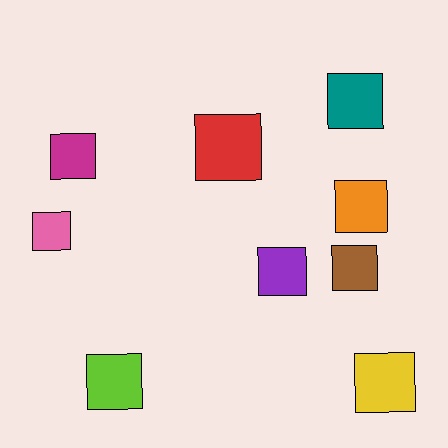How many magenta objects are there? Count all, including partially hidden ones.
There is 1 magenta object.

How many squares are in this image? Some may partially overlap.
There are 9 squares.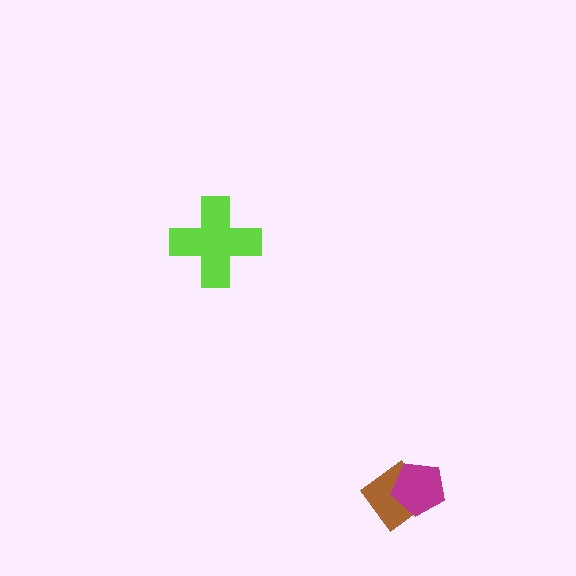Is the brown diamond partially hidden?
Yes, it is partially covered by another shape.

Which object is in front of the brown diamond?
The magenta pentagon is in front of the brown diamond.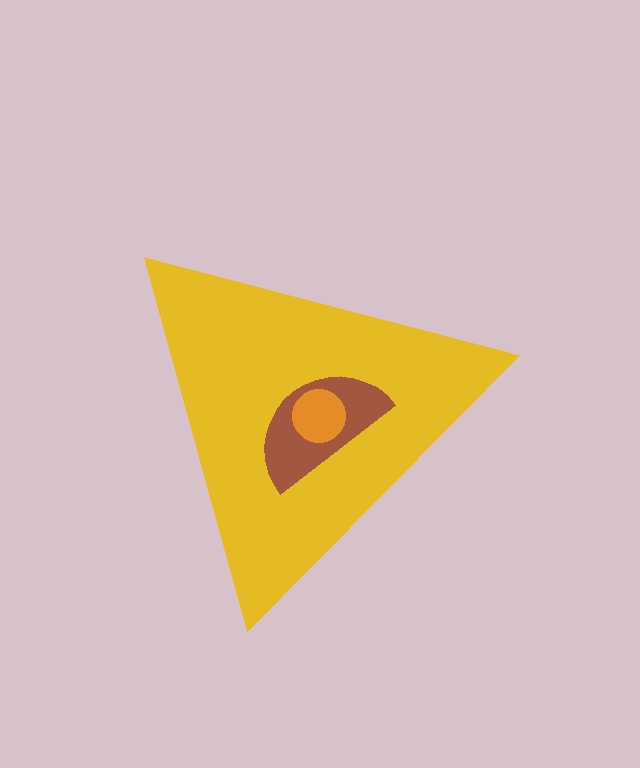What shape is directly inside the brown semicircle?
The orange circle.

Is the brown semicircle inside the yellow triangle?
Yes.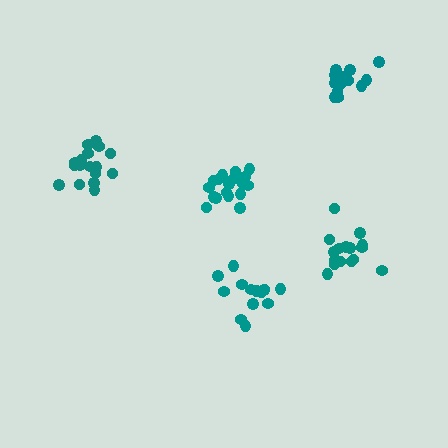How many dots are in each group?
Group 1: 19 dots, Group 2: 15 dots, Group 3: 16 dots, Group 4: 14 dots, Group 5: 17 dots (81 total).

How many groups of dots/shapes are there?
There are 5 groups.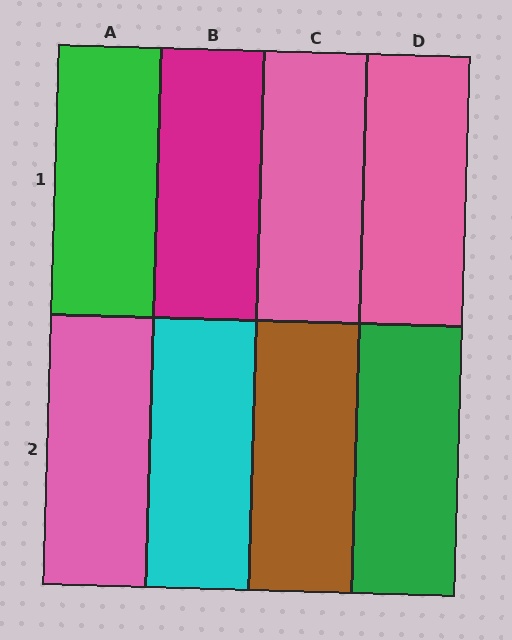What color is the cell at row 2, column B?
Cyan.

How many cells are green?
2 cells are green.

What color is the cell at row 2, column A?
Pink.